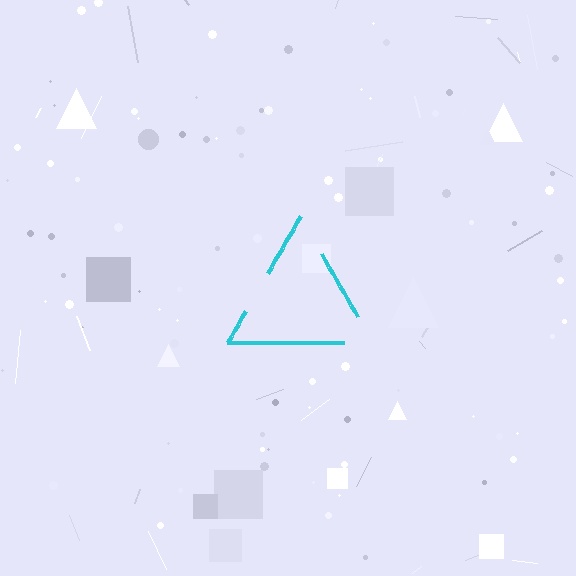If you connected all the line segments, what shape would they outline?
They would outline a triangle.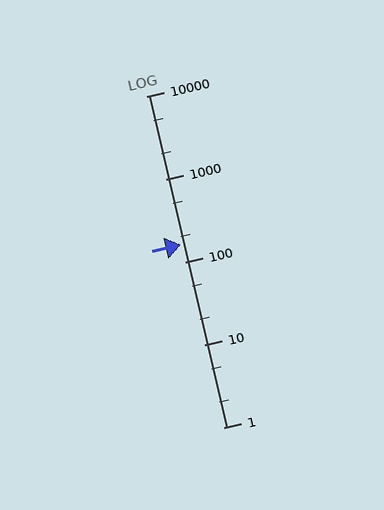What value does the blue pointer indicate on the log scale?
The pointer indicates approximately 160.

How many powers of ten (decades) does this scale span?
The scale spans 4 decades, from 1 to 10000.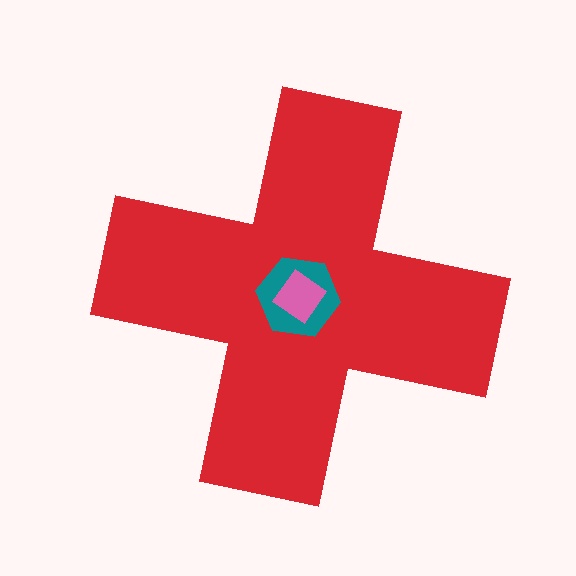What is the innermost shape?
The pink diamond.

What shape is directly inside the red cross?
The teal hexagon.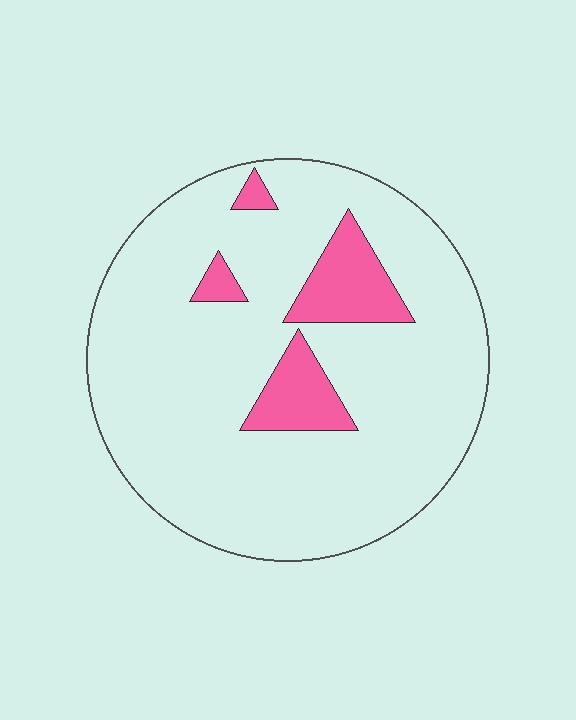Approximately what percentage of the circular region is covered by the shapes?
Approximately 15%.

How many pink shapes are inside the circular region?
4.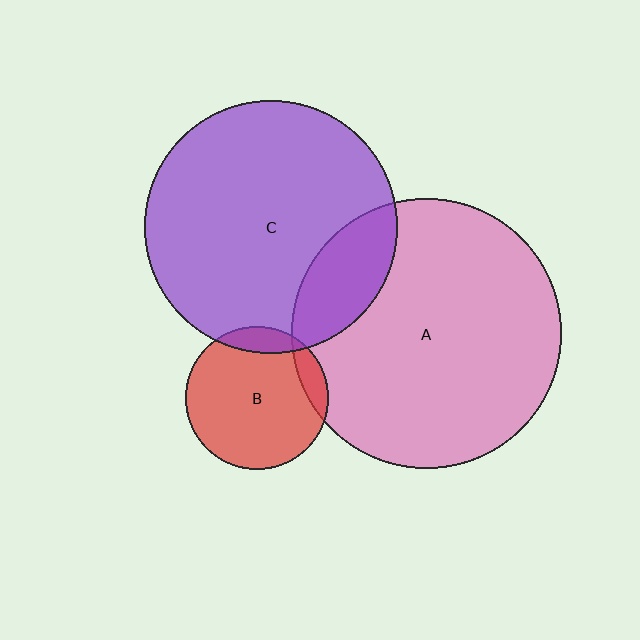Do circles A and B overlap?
Yes.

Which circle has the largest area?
Circle A (pink).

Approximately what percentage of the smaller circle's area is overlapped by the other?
Approximately 10%.